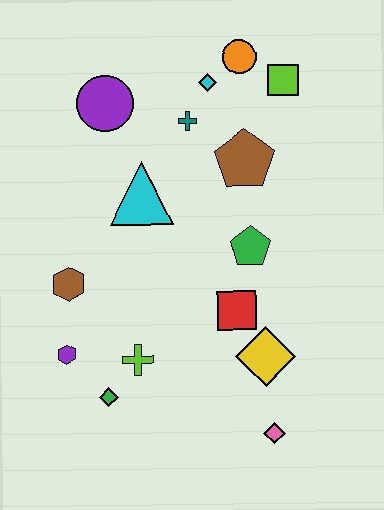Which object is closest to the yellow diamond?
The red square is closest to the yellow diamond.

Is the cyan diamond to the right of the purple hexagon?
Yes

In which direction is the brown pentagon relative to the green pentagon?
The brown pentagon is above the green pentagon.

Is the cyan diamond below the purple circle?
No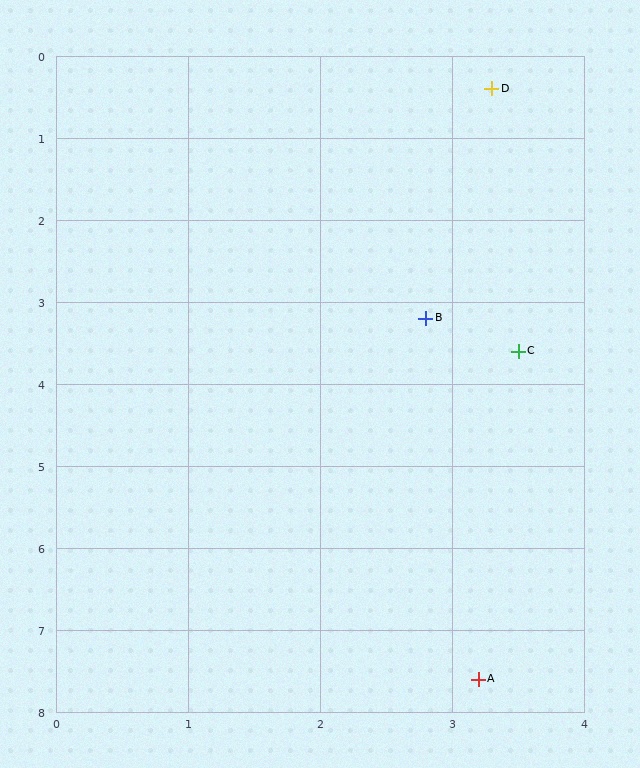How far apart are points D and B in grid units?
Points D and B are about 2.8 grid units apart.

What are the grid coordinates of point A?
Point A is at approximately (3.2, 7.6).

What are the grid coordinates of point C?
Point C is at approximately (3.5, 3.6).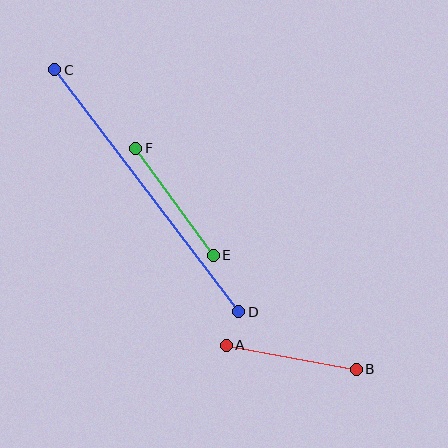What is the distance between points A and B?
The distance is approximately 132 pixels.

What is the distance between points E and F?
The distance is approximately 132 pixels.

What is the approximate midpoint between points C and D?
The midpoint is at approximately (147, 191) pixels.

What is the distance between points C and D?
The distance is approximately 304 pixels.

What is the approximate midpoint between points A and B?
The midpoint is at approximately (291, 357) pixels.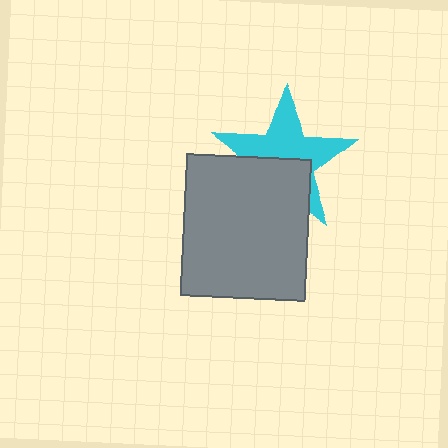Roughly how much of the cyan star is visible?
About half of it is visible (roughly 59%).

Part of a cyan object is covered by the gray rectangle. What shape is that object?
It is a star.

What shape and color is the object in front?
The object in front is a gray rectangle.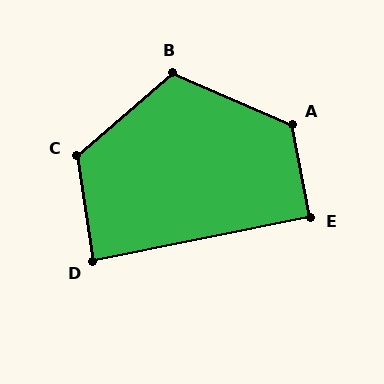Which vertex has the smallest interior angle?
D, at approximately 87 degrees.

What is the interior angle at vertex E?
Approximately 90 degrees (approximately right).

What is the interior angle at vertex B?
Approximately 116 degrees (obtuse).